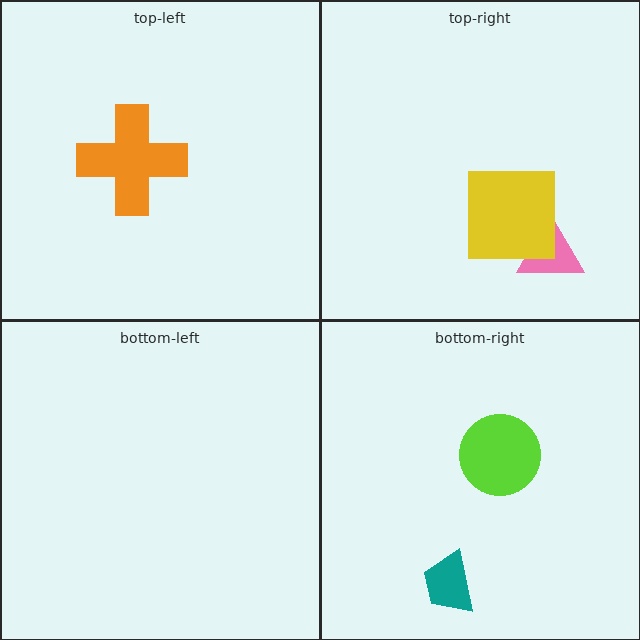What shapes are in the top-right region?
The pink triangle, the yellow square.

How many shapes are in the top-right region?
2.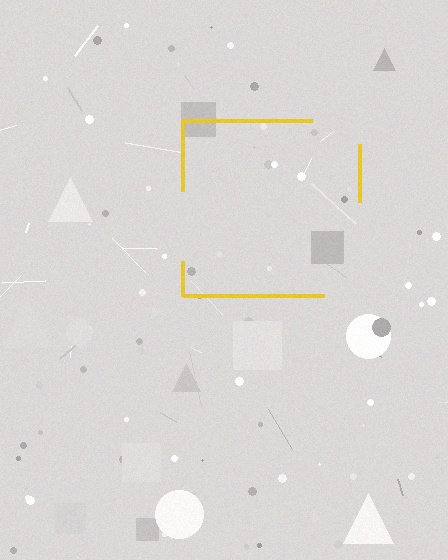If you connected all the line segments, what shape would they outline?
They would outline a square.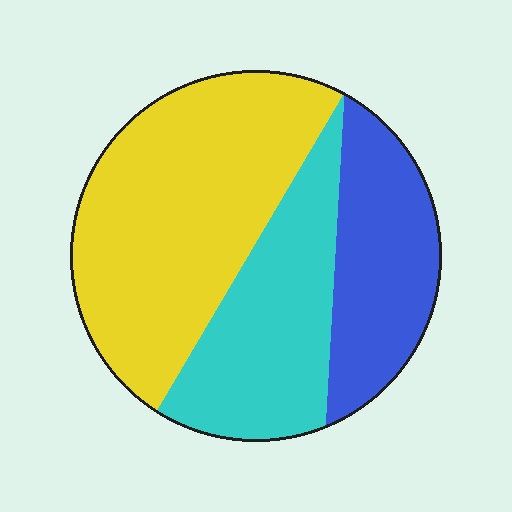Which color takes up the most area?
Yellow, at roughly 50%.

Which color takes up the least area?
Blue, at roughly 25%.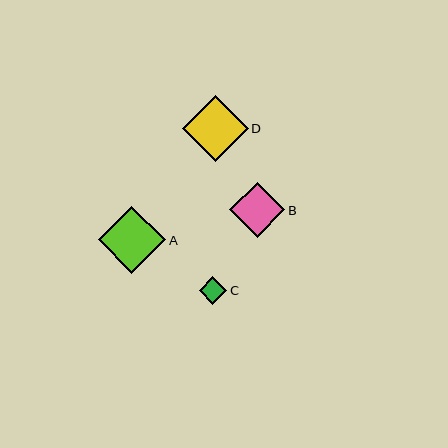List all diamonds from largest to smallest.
From largest to smallest: A, D, B, C.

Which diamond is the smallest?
Diamond C is the smallest with a size of approximately 27 pixels.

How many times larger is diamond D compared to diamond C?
Diamond D is approximately 2.4 times the size of diamond C.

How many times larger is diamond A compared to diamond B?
Diamond A is approximately 1.2 times the size of diamond B.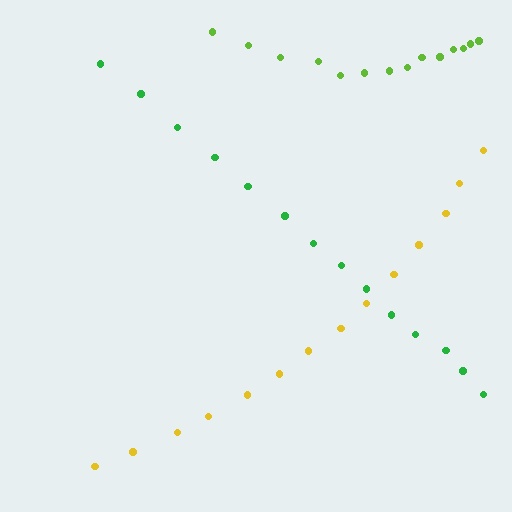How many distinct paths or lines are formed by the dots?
There are 3 distinct paths.